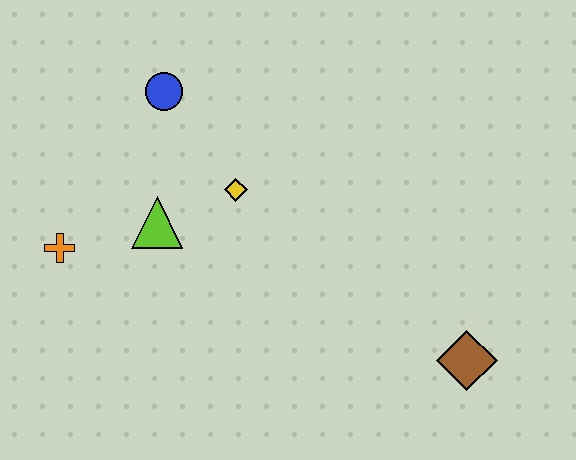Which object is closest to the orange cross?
The lime triangle is closest to the orange cross.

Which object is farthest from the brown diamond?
The orange cross is farthest from the brown diamond.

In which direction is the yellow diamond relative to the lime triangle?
The yellow diamond is to the right of the lime triangle.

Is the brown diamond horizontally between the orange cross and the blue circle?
No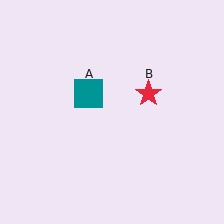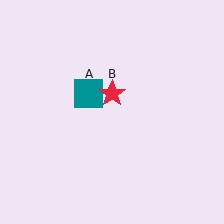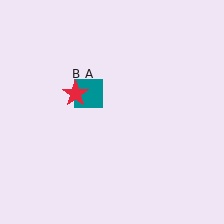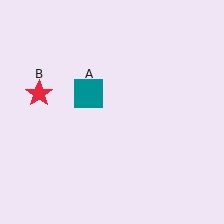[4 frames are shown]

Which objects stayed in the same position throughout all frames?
Teal square (object A) remained stationary.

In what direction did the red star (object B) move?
The red star (object B) moved left.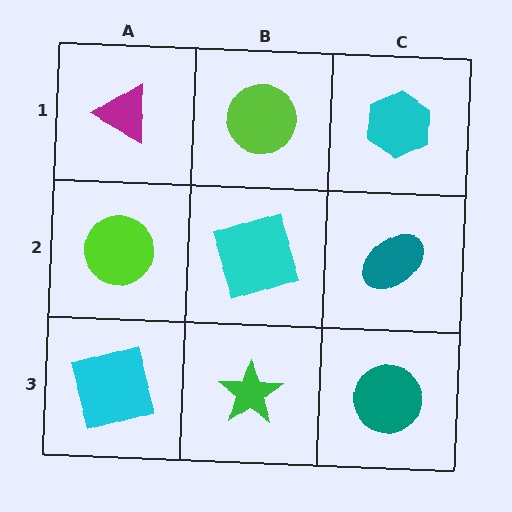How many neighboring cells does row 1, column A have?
2.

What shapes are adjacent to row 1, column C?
A teal ellipse (row 2, column C), a lime circle (row 1, column B).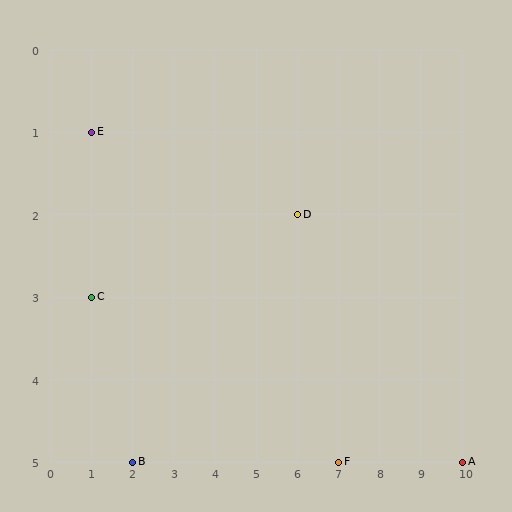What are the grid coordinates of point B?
Point B is at grid coordinates (2, 5).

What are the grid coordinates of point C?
Point C is at grid coordinates (1, 3).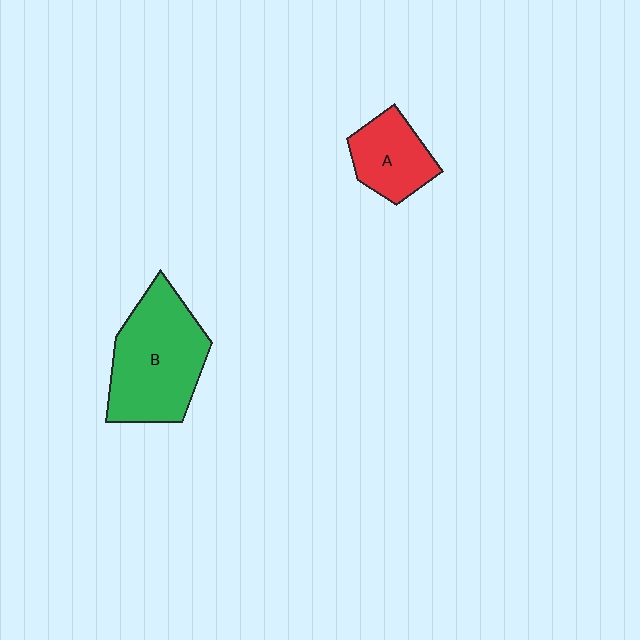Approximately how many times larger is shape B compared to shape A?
Approximately 1.9 times.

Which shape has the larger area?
Shape B (green).